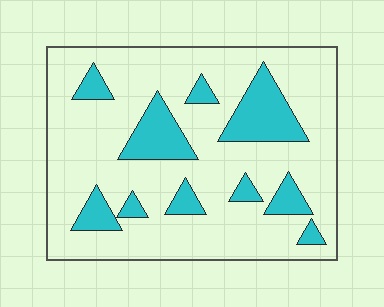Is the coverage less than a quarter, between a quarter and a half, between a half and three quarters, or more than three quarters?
Less than a quarter.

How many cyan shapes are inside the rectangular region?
10.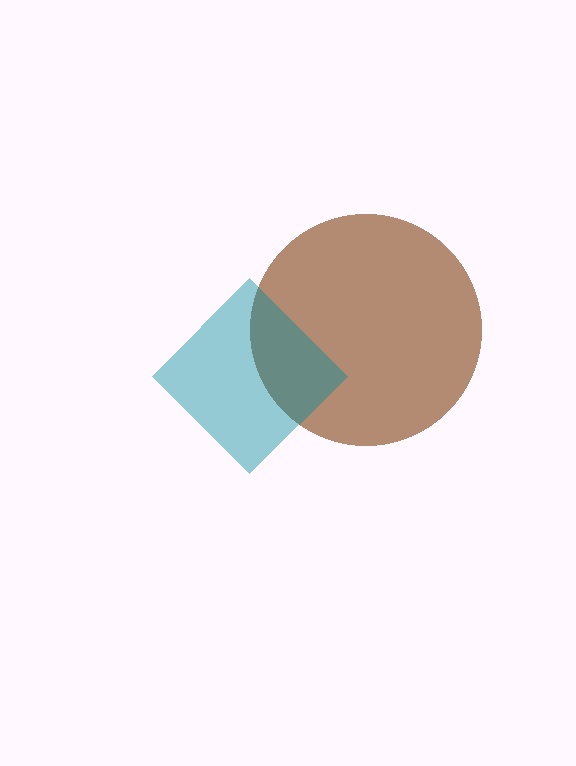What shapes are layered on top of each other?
The layered shapes are: a brown circle, a teal diamond.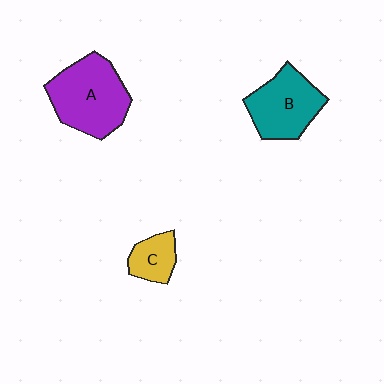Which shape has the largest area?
Shape A (purple).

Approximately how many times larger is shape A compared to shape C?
Approximately 2.6 times.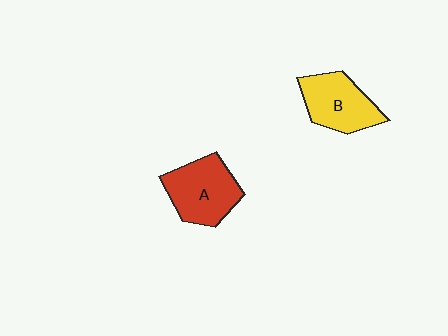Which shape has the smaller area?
Shape B (yellow).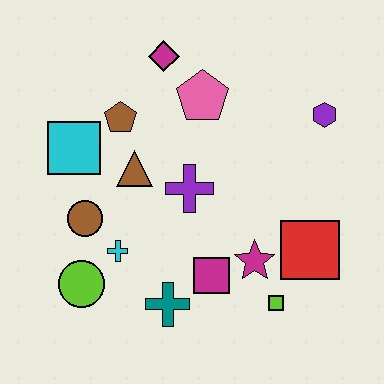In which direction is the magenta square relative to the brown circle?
The magenta square is to the right of the brown circle.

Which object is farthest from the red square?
The cyan square is farthest from the red square.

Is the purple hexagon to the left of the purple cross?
No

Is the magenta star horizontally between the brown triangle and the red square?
Yes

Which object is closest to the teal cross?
The magenta square is closest to the teal cross.